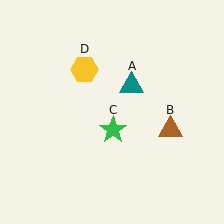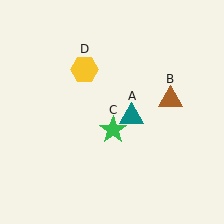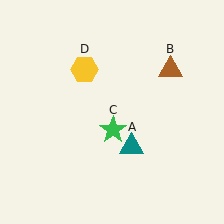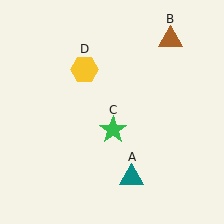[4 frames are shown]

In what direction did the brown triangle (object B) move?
The brown triangle (object B) moved up.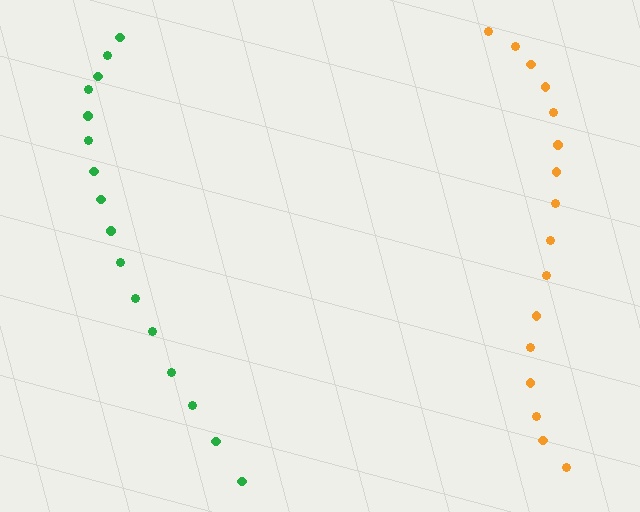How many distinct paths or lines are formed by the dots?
There are 2 distinct paths.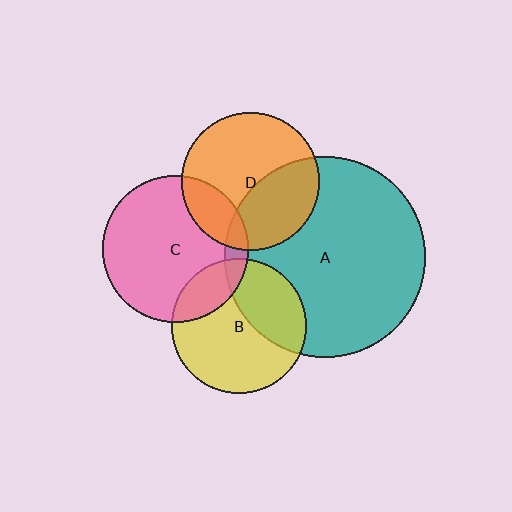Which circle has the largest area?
Circle A (teal).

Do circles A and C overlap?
Yes.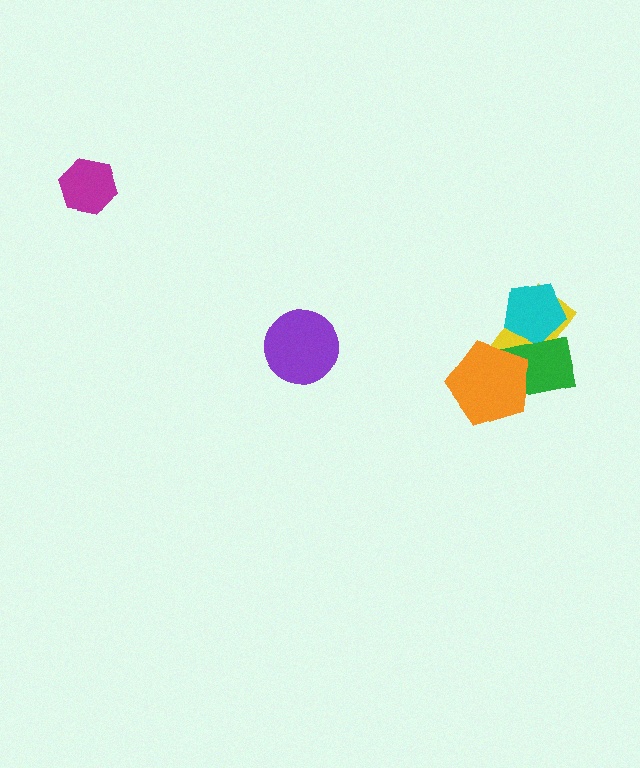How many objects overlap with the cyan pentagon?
2 objects overlap with the cyan pentagon.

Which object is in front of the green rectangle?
The orange pentagon is in front of the green rectangle.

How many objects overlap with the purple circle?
0 objects overlap with the purple circle.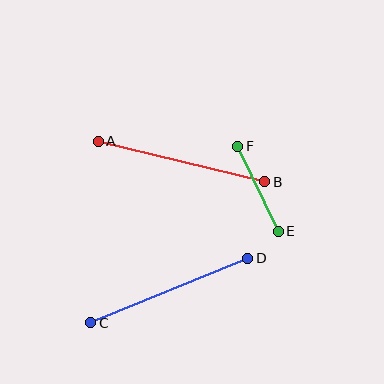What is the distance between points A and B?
The distance is approximately 172 pixels.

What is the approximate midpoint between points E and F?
The midpoint is at approximately (258, 189) pixels.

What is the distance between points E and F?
The distance is approximately 94 pixels.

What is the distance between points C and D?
The distance is approximately 170 pixels.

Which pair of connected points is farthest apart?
Points A and B are farthest apart.